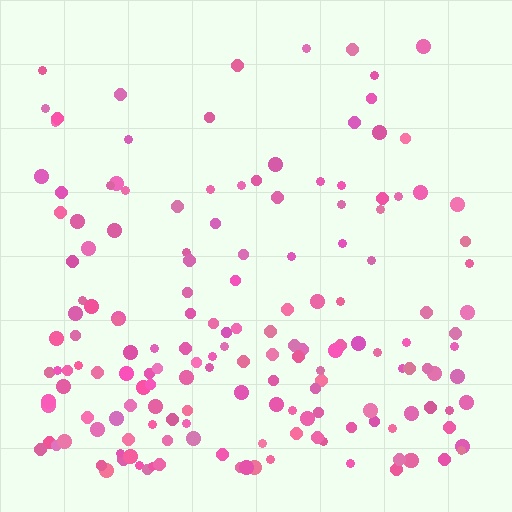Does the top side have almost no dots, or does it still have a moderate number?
Still a moderate number, just noticeably fewer than the bottom.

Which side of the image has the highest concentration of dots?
The bottom.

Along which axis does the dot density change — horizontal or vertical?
Vertical.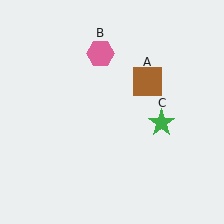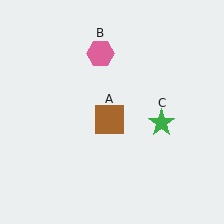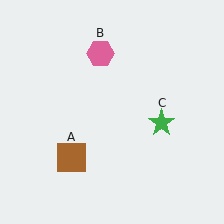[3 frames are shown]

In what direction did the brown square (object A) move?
The brown square (object A) moved down and to the left.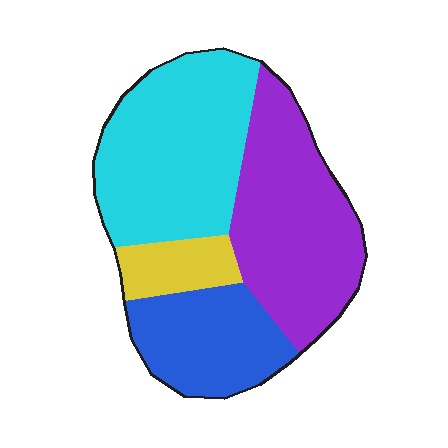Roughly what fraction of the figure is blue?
Blue covers roughly 20% of the figure.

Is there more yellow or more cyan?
Cyan.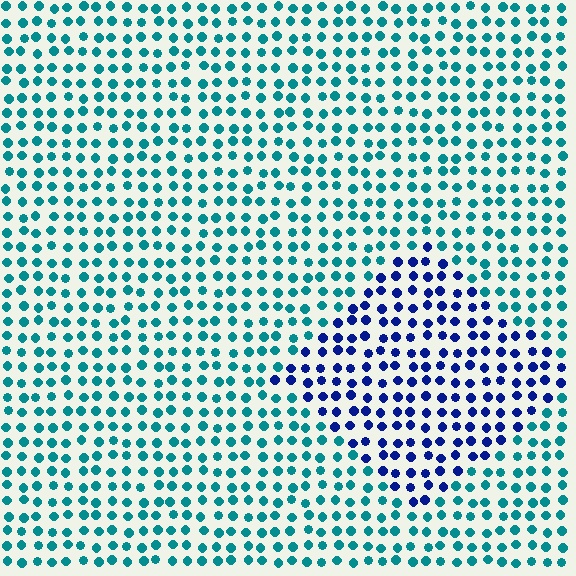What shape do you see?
I see a diamond.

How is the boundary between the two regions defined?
The boundary is defined purely by a slight shift in hue (about 51 degrees). Spacing, size, and orientation are identical on both sides.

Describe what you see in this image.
The image is filled with small teal elements in a uniform arrangement. A diamond-shaped region is visible where the elements are tinted to a slightly different hue, forming a subtle color boundary.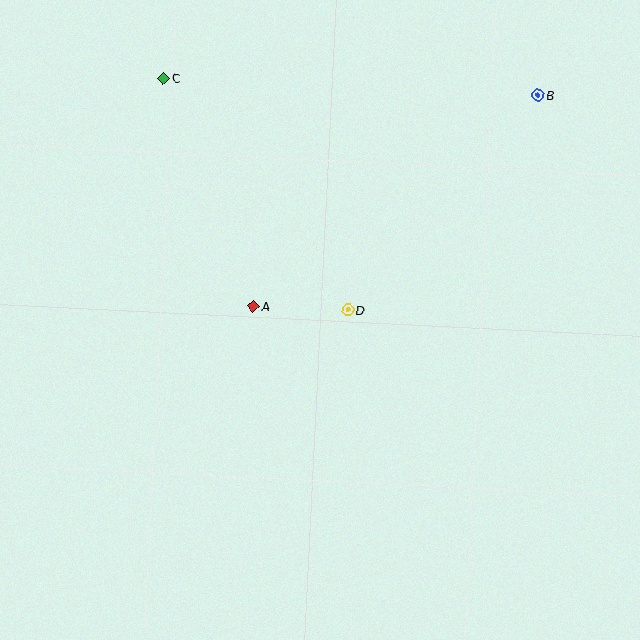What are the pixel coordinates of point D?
Point D is at (348, 310).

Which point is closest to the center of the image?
Point D at (348, 310) is closest to the center.